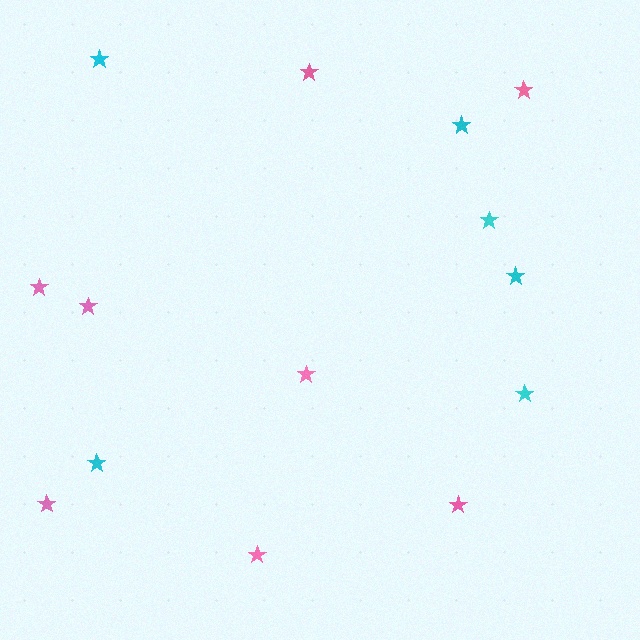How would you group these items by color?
There are 2 groups: one group of cyan stars (6) and one group of pink stars (8).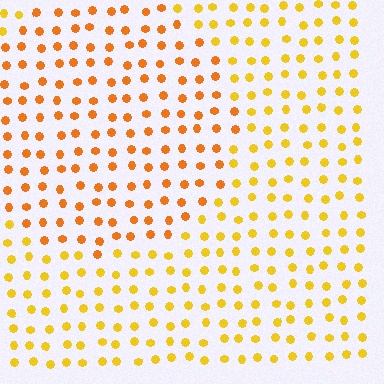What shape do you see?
I see a circle.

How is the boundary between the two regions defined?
The boundary is defined purely by a slight shift in hue (about 24 degrees). Spacing, size, and orientation are identical on both sides.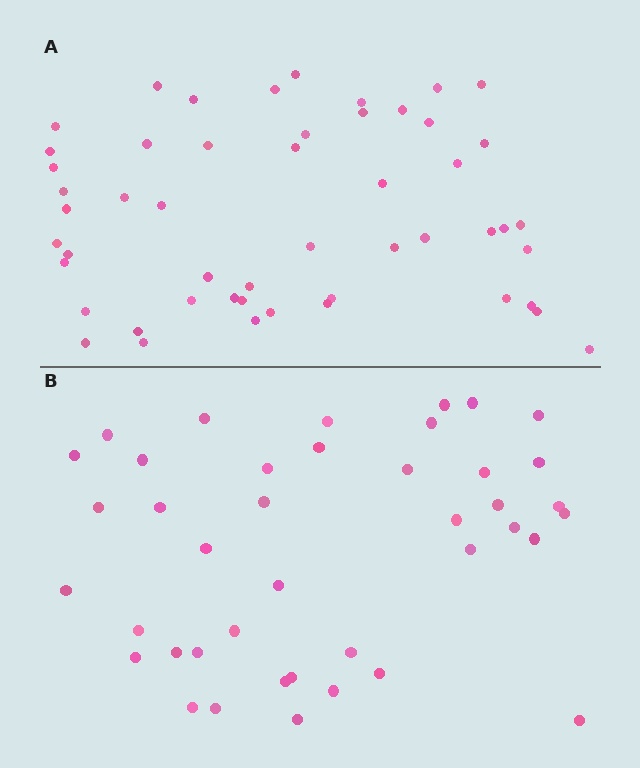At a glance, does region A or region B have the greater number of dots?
Region A (the top region) has more dots.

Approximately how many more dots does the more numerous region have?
Region A has roughly 10 or so more dots than region B.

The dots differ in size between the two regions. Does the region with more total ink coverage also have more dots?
No. Region B has more total ink coverage because its dots are larger, but region A actually contains more individual dots. Total area can be misleading — the number of items is what matters here.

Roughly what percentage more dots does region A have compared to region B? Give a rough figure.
About 25% more.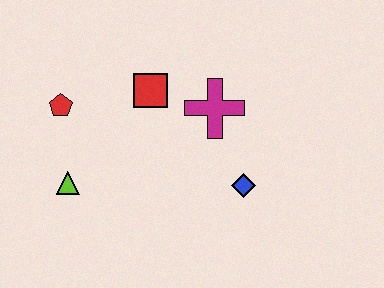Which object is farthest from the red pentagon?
The blue diamond is farthest from the red pentagon.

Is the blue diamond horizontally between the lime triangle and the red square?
No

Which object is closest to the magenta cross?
The red square is closest to the magenta cross.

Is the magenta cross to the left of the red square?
No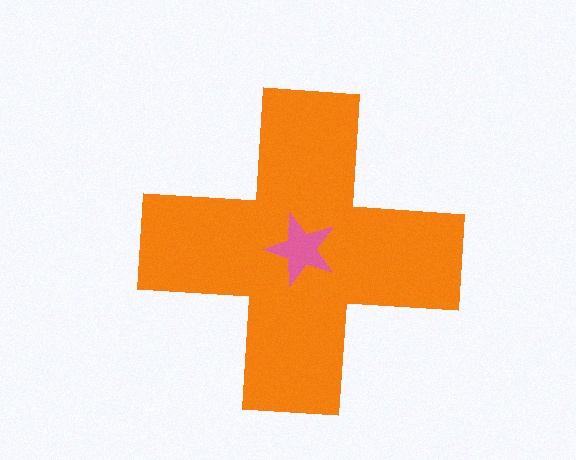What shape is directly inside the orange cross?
The pink star.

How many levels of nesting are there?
2.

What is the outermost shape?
The orange cross.